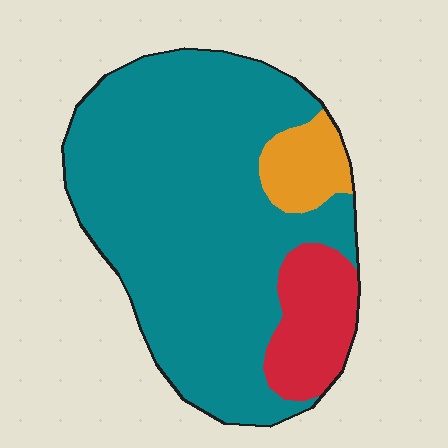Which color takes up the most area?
Teal, at roughly 80%.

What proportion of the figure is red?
Red covers around 15% of the figure.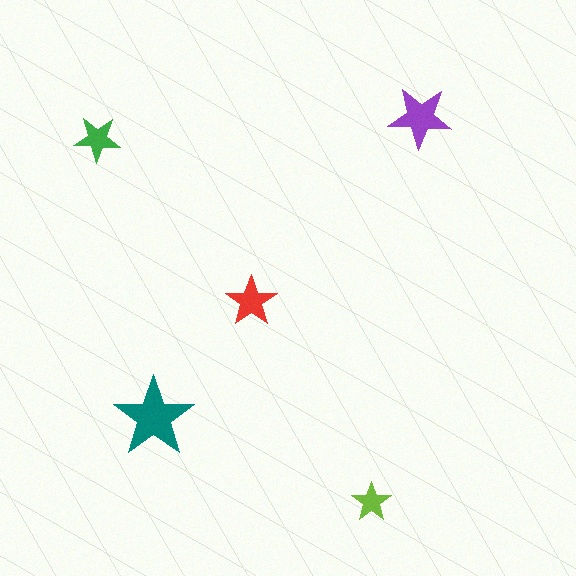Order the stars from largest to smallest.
the teal one, the purple one, the red one, the green one, the lime one.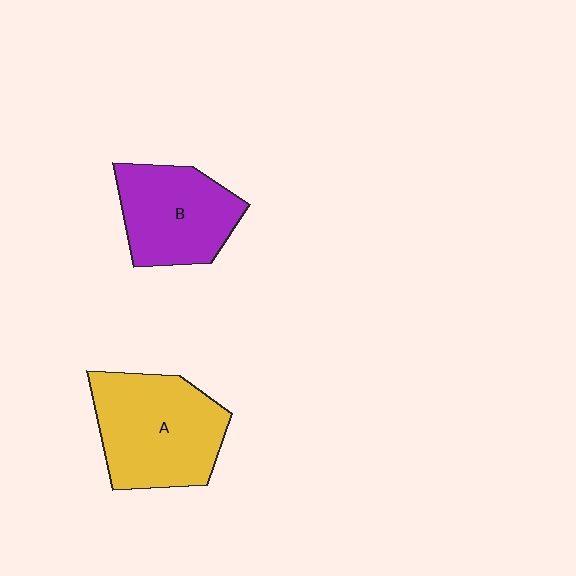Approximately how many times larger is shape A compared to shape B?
Approximately 1.3 times.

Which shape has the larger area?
Shape A (yellow).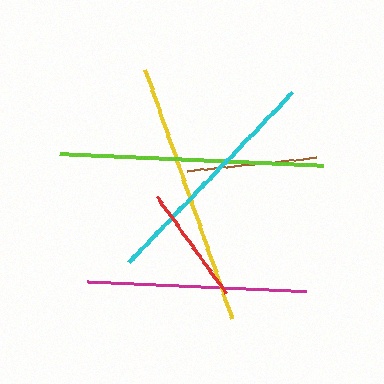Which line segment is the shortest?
The red line is the shortest at approximately 118 pixels.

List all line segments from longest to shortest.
From longest to shortest: yellow, lime, cyan, magenta, brown, red.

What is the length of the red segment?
The red segment is approximately 118 pixels long.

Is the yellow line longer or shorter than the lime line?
The yellow line is longer than the lime line.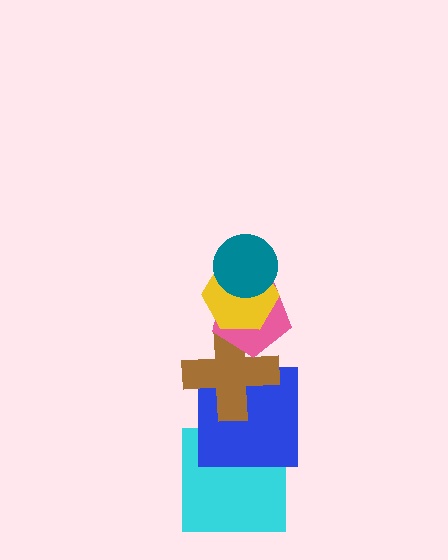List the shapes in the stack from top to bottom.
From top to bottom: the teal circle, the yellow hexagon, the pink pentagon, the brown cross, the blue square, the cyan square.